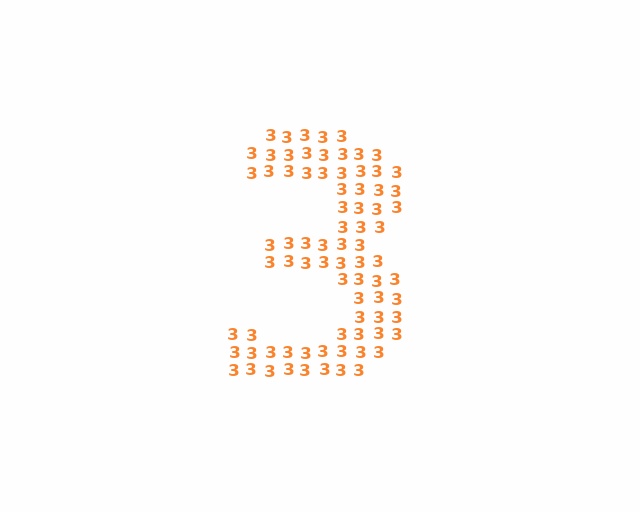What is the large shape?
The large shape is the digit 3.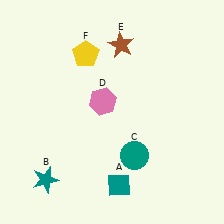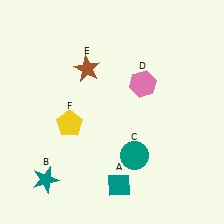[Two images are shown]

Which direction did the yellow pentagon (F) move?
The yellow pentagon (F) moved down.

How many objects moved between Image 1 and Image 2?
3 objects moved between the two images.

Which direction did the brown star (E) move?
The brown star (E) moved left.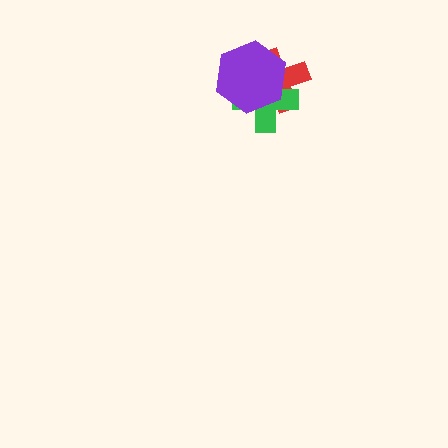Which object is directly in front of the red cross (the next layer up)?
The green cross is directly in front of the red cross.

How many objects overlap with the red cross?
2 objects overlap with the red cross.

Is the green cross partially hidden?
Yes, it is partially covered by another shape.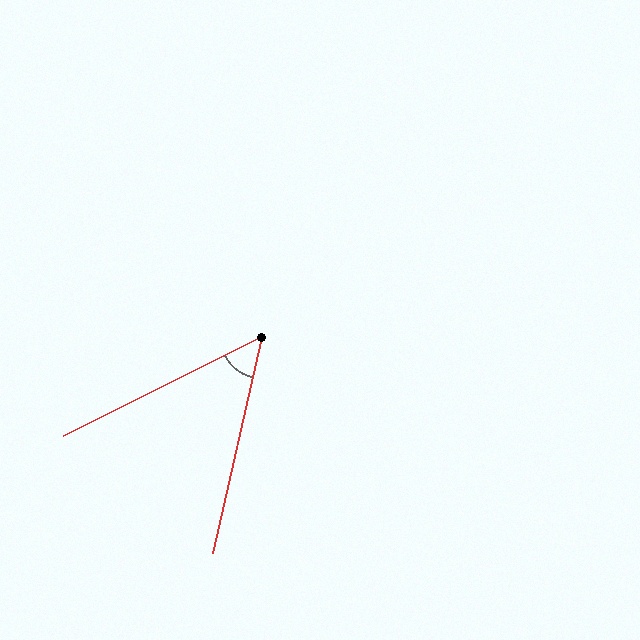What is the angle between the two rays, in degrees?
Approximately 51 degrees.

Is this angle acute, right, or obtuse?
It is acute.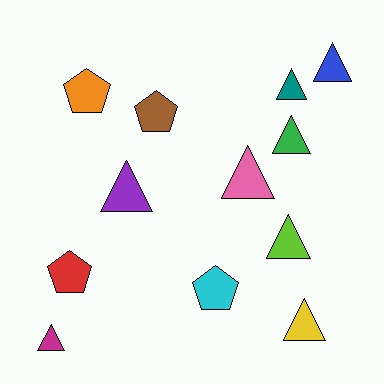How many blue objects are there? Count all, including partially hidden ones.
There is 1 blue object.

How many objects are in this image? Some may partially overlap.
There are 12 objects.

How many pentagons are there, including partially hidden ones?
There are 4 pentagons.